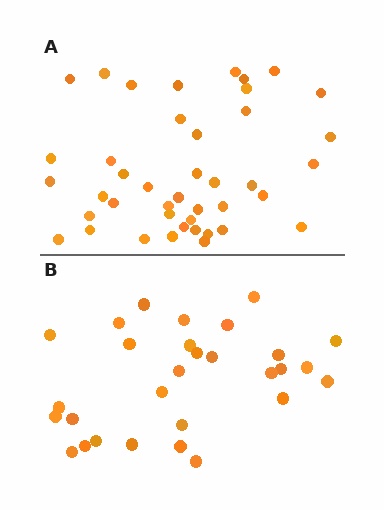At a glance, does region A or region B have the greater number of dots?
Region A (the top region) has more dots.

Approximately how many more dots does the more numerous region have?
Region A has approximately 15 more dots than region B.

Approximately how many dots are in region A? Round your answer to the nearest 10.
About 40 dots. (The exact count is 42, which rounds to 40.)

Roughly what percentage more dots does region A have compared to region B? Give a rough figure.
About 45% more.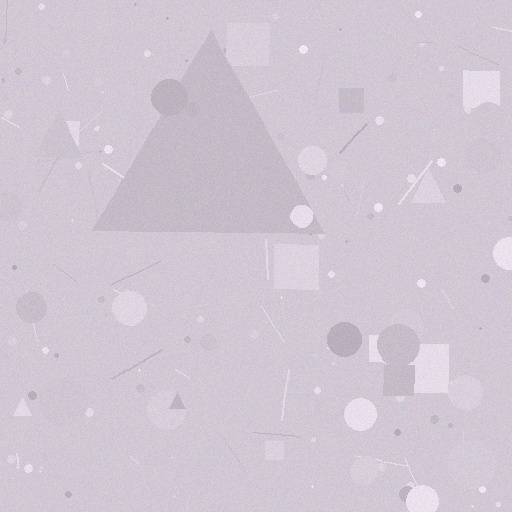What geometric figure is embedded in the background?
A triangle is embedded in the background.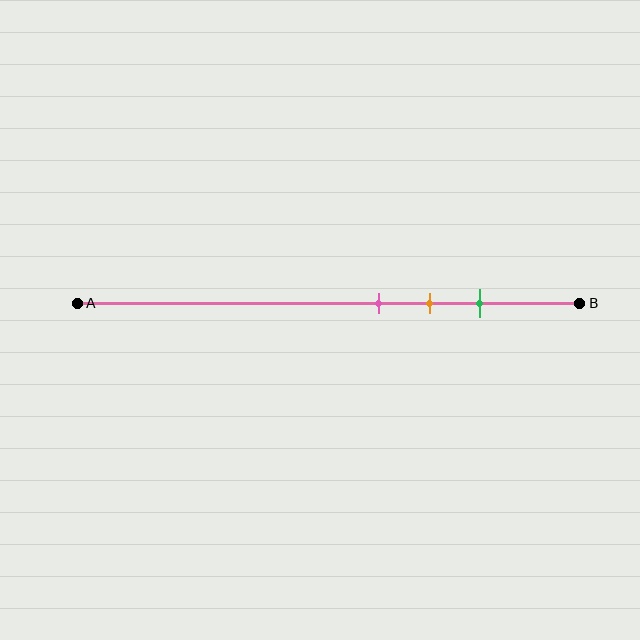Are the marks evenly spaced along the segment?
Yes, the marks are approximately evenly spaced.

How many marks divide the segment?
There are 3 marks dividing the segment.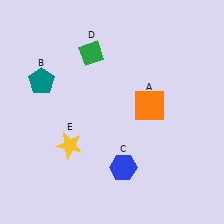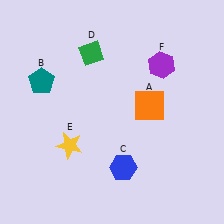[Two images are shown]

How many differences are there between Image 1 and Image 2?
There is 1 difference between the two images.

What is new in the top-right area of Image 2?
A purple hexagon (F) was added in the top-right area of Image 2.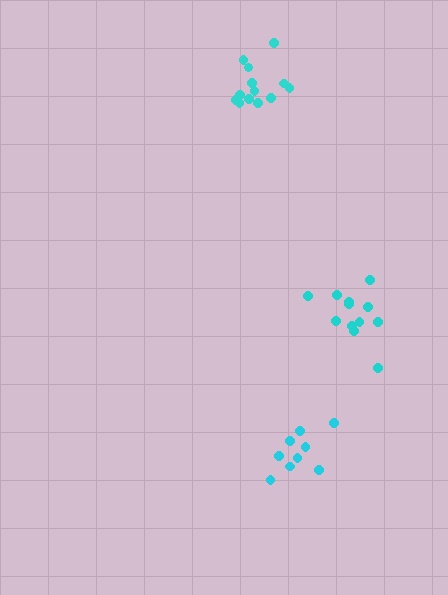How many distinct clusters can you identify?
There are 3 distinct clusters.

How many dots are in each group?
Group 1: 12 dots, Group 2: 13 dots, Group 3: 9 dots (34 total).